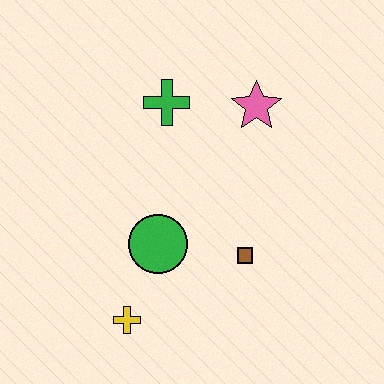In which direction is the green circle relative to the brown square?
The green circle is to the left of the brown square.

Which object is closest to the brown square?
The green circle is closest to the brown square.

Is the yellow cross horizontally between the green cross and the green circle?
No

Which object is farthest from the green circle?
The pink star is farthest from the green circle.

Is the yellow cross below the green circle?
Yes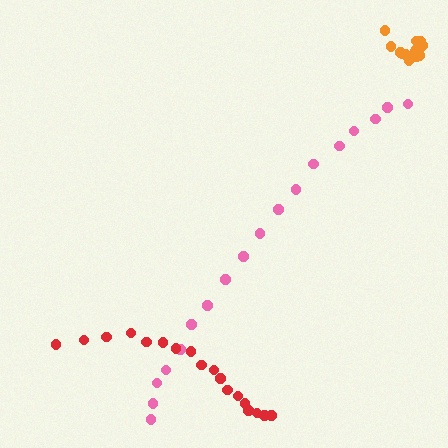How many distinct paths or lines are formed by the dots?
There are 3 distinct paths.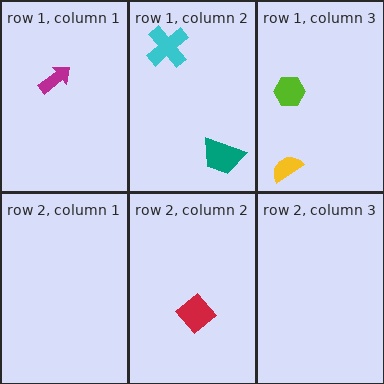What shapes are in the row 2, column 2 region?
The red diamond.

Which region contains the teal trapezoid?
The row 1, column 2 region.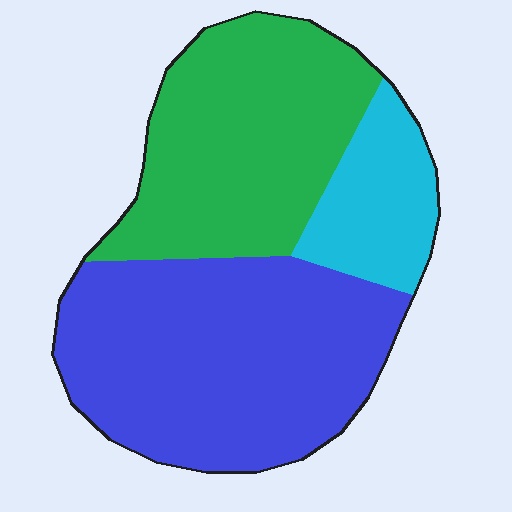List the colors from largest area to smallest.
From largest to smallest: blue, green, cyan.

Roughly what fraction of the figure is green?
Green takes up about three eighths (3/8) of the figure.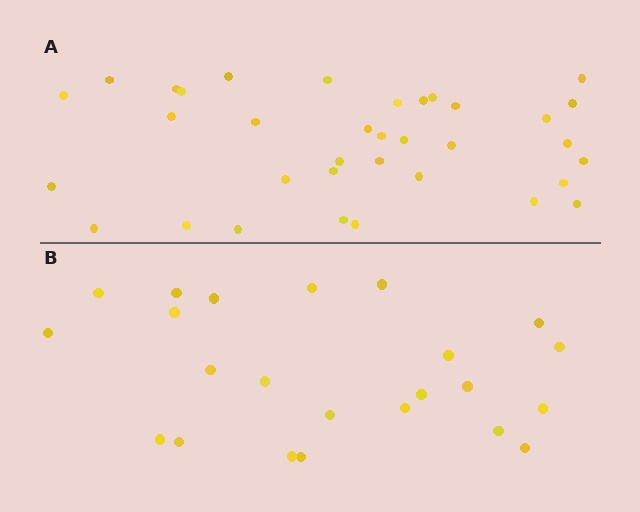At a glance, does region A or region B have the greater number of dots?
Region A (the top region) has more dots.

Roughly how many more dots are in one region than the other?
Region A has roughly 12 or so more dots than region B.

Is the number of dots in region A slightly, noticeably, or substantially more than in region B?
Region A has substantially more. The ratio is roughly 1.5 to 1.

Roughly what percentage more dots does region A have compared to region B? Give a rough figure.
About 50% more.